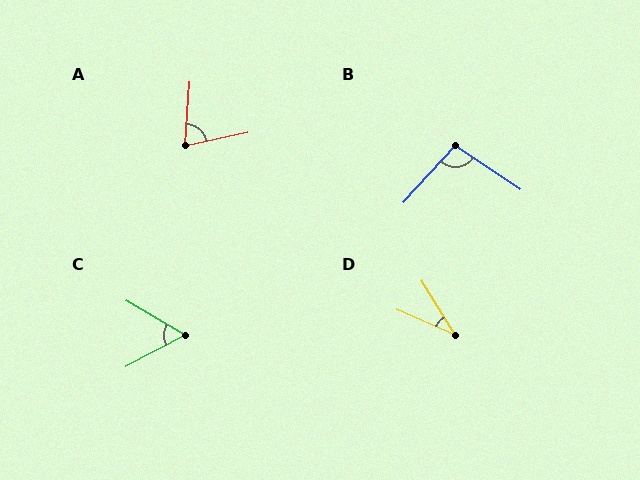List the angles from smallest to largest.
D (35°), C (59°), A (74°), B (98°).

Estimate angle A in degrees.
Approximately 74 degrees.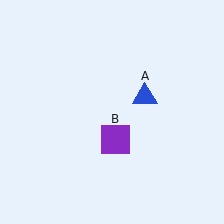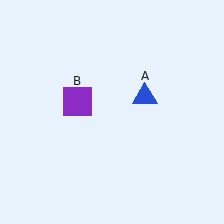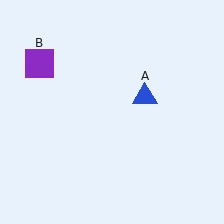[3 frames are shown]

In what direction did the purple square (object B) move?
The purple square (object B) moved up and to the left.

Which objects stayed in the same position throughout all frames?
Blue triangle (object A) remained stationary.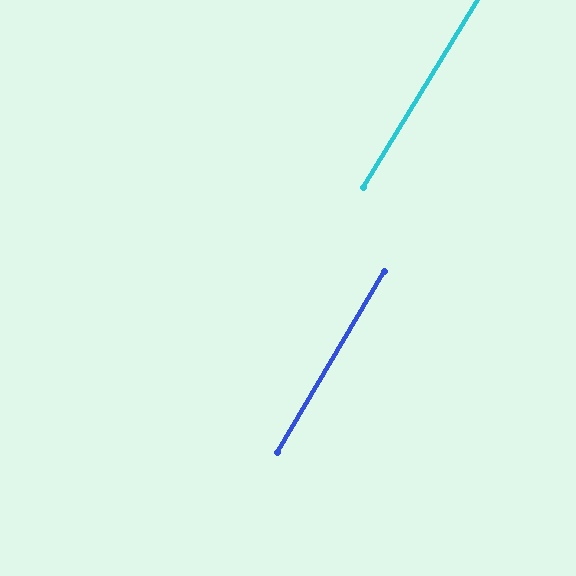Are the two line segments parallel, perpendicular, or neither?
Parallel — their directions differ by only 0.7°.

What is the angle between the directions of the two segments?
Approximately 1 degree.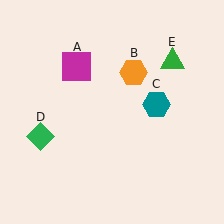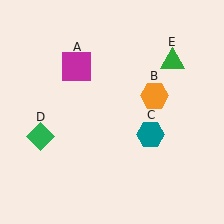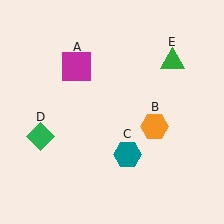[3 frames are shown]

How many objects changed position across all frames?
2 objects changed position: orange hexagon (object B), teal hexagon (object C).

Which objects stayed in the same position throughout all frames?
Magenta square (object A) and green diamond (object D) and green triangle (object E) remained stationary.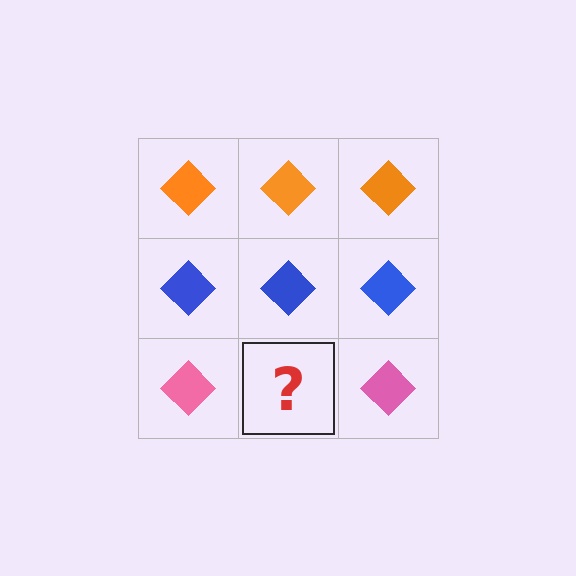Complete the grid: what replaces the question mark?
The question mark should be replaced with a pink diamond.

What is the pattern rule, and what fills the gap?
The rule is that each row has a consistent color. The gap should be filled with a pink diamond.